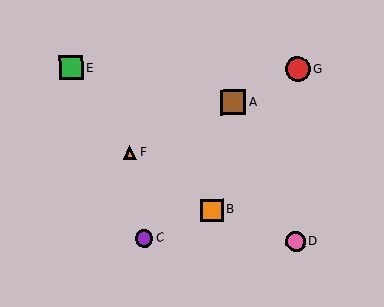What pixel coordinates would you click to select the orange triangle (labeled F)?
Click at (130, 152) to select the orange triangle F.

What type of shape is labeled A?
Shape A is a brown square.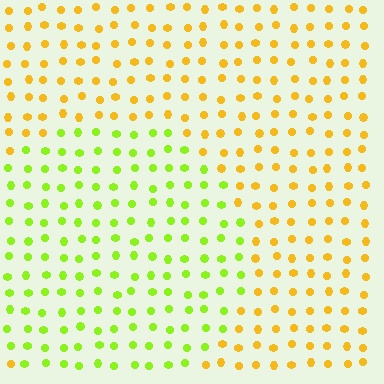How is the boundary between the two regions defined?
The boundary is defined purely by a slight shift in hue (about 46 degrees). Spacing, size, and orientation are identical on both sides.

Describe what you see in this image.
The image is filled with small yellow elements in a uniform arrangement. A circle-shaped region is visible where the elements are tinted to a slightly different hue, forming a subtle color boundary.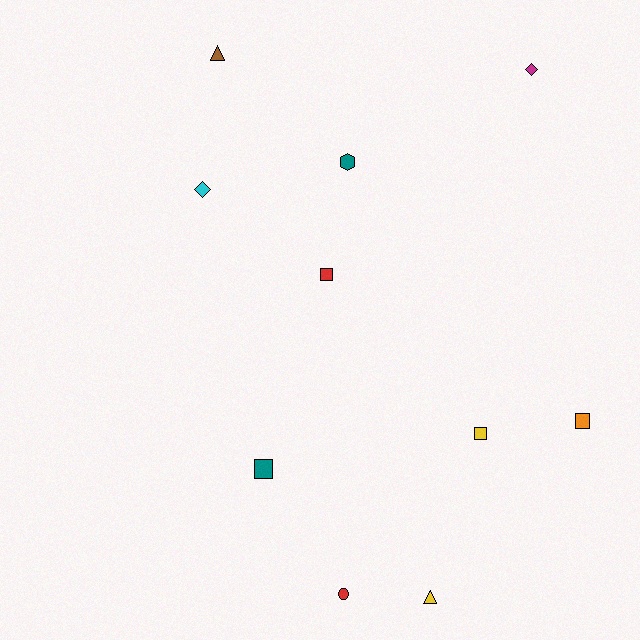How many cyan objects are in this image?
There is 1 cyan object.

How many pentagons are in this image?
There are no pentagons.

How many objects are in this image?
There are 10 objects.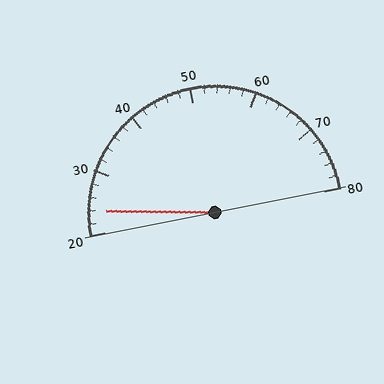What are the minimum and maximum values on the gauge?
The gauge ranges from 20 to 80.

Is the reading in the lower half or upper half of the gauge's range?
The reading is in the lower half of the range (20 to 80).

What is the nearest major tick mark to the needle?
The nearest major tick mark is 20.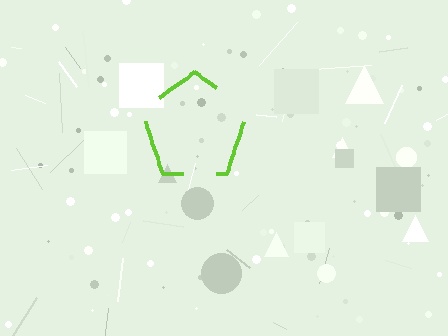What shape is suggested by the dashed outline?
The dashed outline suggests a pentagon.